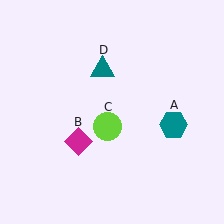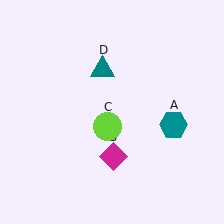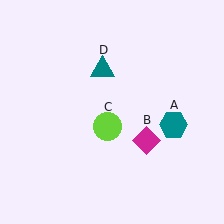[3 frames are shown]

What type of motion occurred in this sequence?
The magenta diamond (object B) rotated counterclockwise around the center of the scene.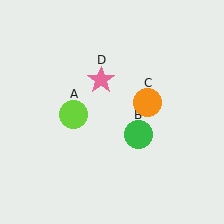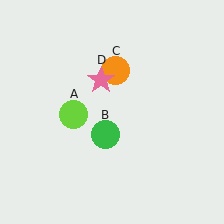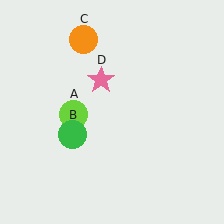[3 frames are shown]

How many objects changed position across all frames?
2 objects changed position: green circle (object B), orange circle (object C).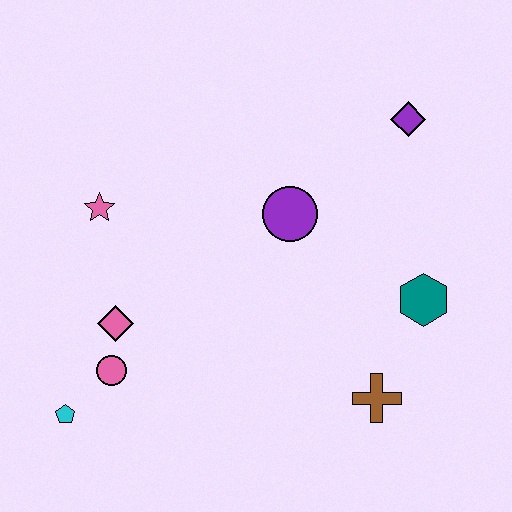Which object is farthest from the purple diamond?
The cyan pentagon is farthest from the purple diamond.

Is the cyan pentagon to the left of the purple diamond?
Yes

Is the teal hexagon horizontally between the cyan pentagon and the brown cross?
No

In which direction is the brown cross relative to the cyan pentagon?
The brown cross is to the right of the cyan pentagon.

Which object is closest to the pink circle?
The pink diamond is closest to the pink circle.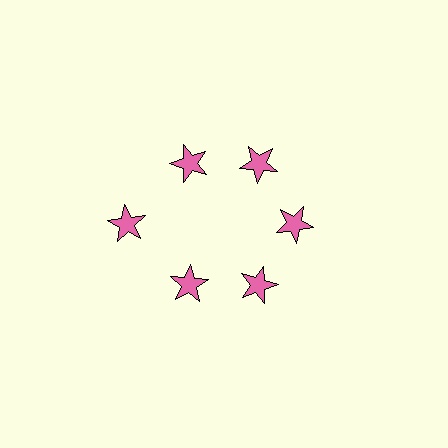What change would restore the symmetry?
The symmetry would be restored by moving it inward, back onto the ring so that all 6 stars sit at equal angles and equal distance from the center.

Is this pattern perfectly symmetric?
No. The 6 pink stars are arranged in a ring, but one element near the 9 o'clock position is pushed outward from the center, breaking the 6-fold rotational symmetry.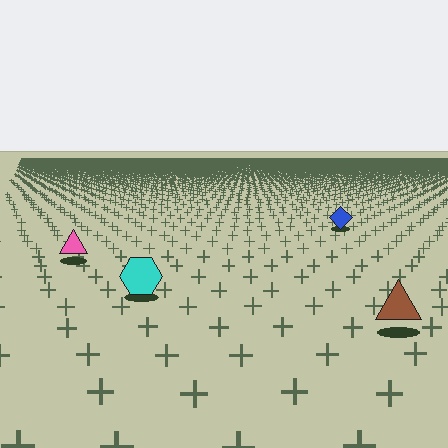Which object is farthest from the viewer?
The blue diamond is farthest from the viewer. It appears smaller and the ground texture around it is denser.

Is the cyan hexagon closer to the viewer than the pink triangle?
Yes. The cyan hexagon is closer — you can tell from the texture gradient: the ground texture is coarser near it.